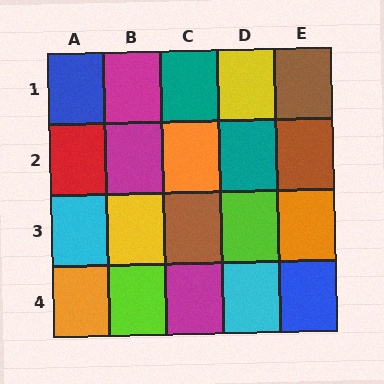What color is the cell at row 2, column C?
Orange.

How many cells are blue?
2 cells are blue.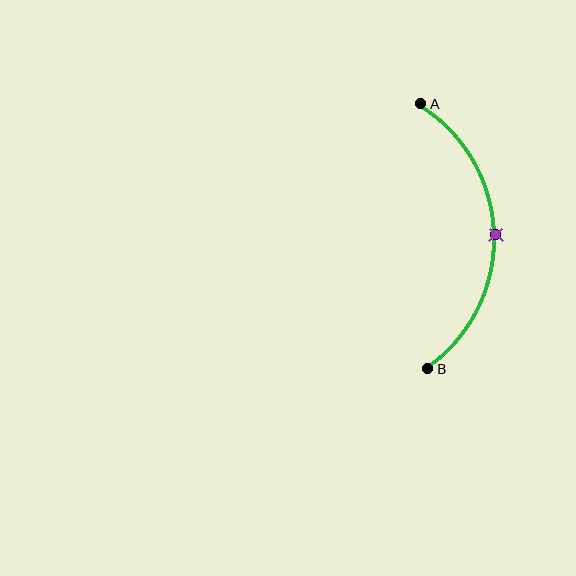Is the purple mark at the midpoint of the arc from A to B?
Yes. The purple mark lies on the arc at equal arc-length from both A and B — it is the arc midpoint.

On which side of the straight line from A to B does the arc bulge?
The arc bulges to the right of the straight line connecting A and B.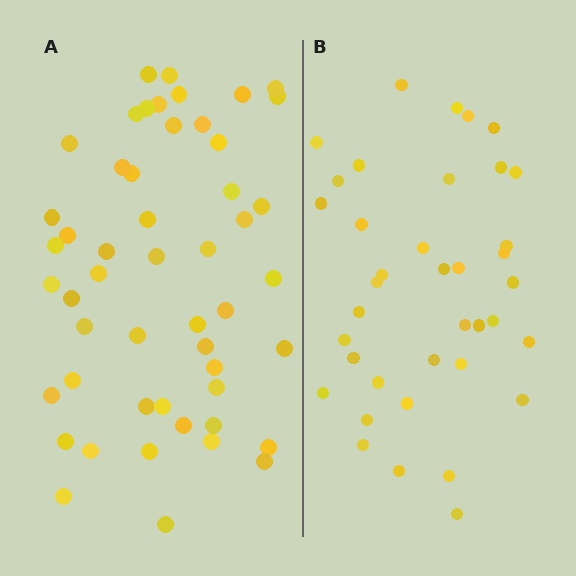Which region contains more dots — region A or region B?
Region A (the left region) has more dots.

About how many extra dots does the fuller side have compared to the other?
Region A has approximately 15 more dots than region B.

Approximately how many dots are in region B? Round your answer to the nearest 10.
About 40 dots. (The exact count is 38, which rounds to 40.)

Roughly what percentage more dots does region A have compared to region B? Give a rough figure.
About 35% more.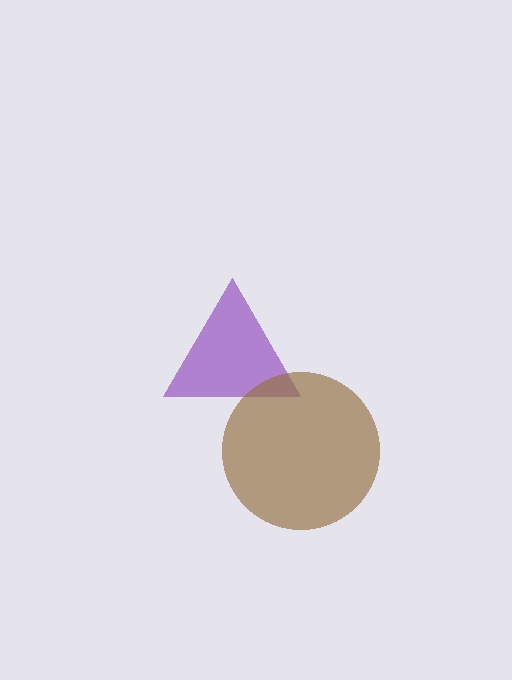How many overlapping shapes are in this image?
There are 2 overlapping shapes in the image.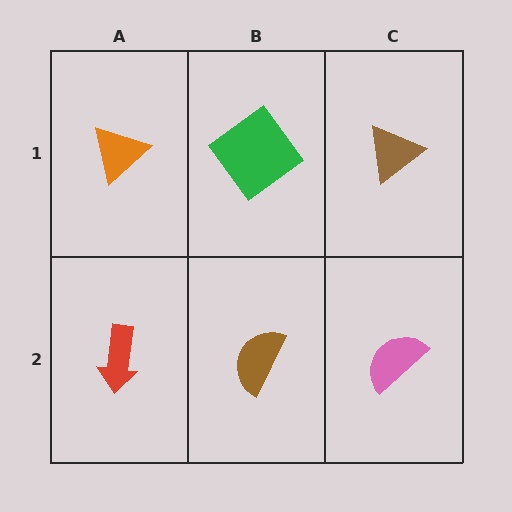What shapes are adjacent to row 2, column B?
A green diamond (row 1, column B), a red arrow (row 2, column A), a pink semicircle (row 2, column C).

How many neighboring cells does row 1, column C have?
2.